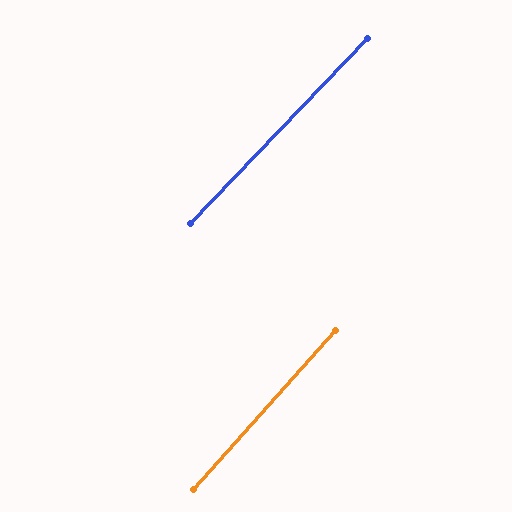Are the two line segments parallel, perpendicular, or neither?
Parallel — their directions differ by only 1.7°.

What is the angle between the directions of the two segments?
Approximately 2 degrees.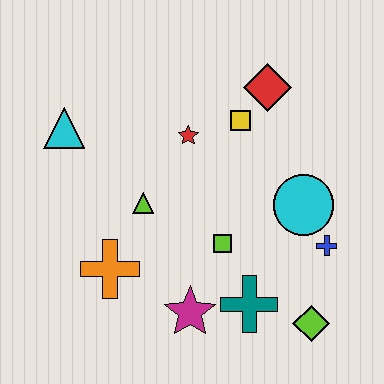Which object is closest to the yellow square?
The red diamond is closest to the yellow square.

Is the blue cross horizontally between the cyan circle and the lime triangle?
No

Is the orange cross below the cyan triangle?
Yes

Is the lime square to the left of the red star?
No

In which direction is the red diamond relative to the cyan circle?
The red diamond is above the cyan circle.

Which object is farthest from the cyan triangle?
The lime diamond is farthest from the cyan triangle.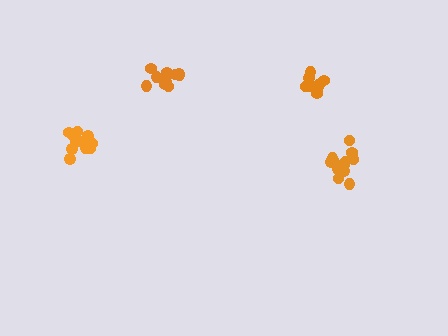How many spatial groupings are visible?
There are 4 spatial groupings.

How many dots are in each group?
Group 1: 12 dots, Group 2: 9 dots, Group 3: 14 dots, Group 4: 13 dots (48 total).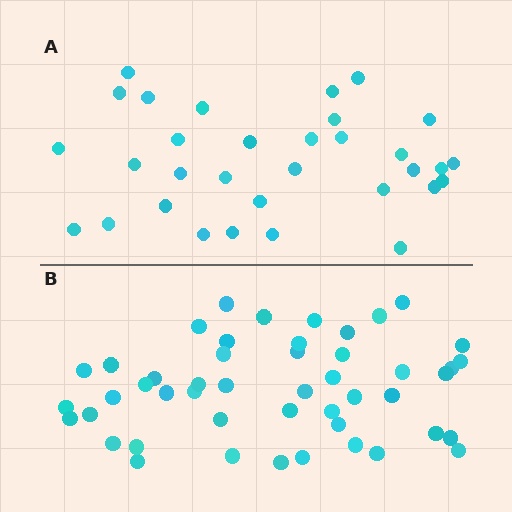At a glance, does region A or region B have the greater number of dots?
Region B (the bottom region) has more dots.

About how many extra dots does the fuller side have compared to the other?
Region B has approximately 15 more dots than region A.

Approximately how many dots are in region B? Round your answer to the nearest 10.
About 50 dots. (The exact count is 48, which rounds to 50.)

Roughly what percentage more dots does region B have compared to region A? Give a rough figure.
About 50% more.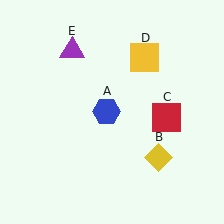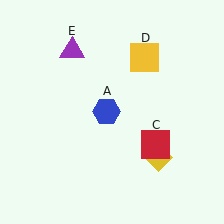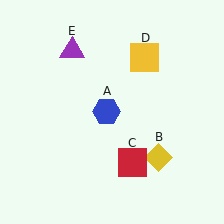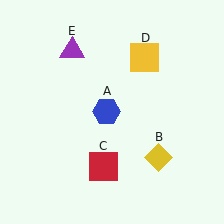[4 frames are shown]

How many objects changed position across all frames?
1 object changed position: red square (object C).